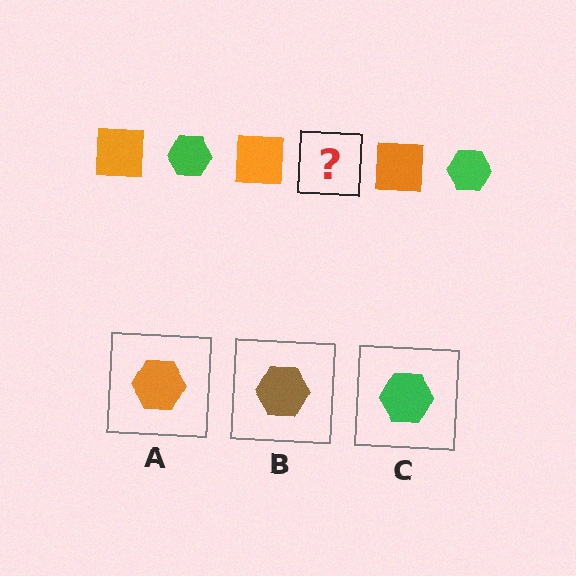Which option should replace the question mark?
Option C.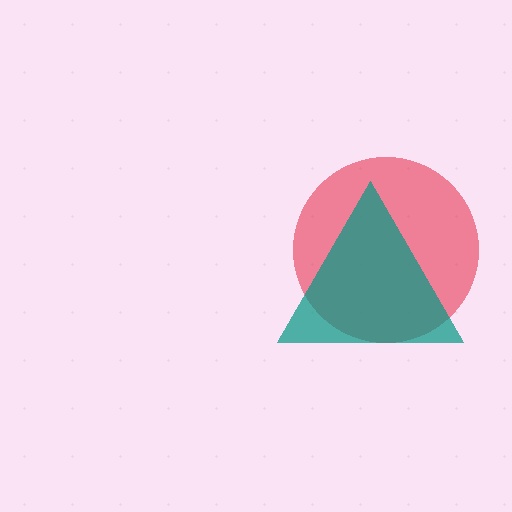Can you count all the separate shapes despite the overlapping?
Yes, there are 2 separate shapes.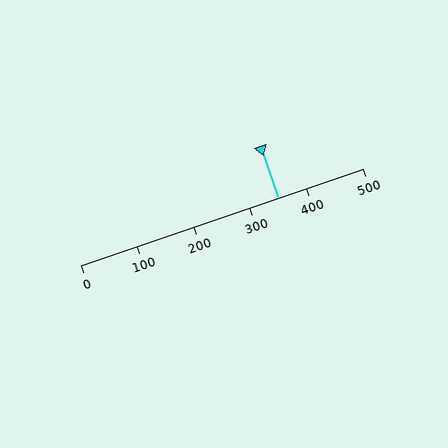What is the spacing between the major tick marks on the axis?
The major ticks are spaced 100 apart.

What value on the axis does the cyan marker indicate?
The marker indicates approximately 350.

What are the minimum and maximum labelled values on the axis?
The axis runs from 0 to 500.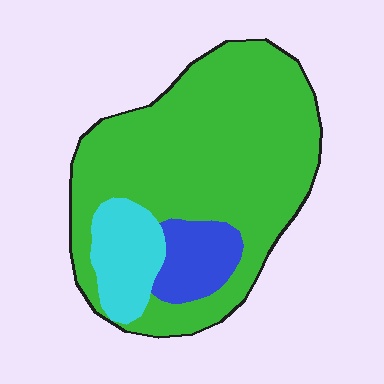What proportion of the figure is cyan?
Cyan takes up about one eighth (1/8) of the figure.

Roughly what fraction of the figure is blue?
Blue covers roughly 10% of the figure.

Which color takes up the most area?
Green, at roughly 75%.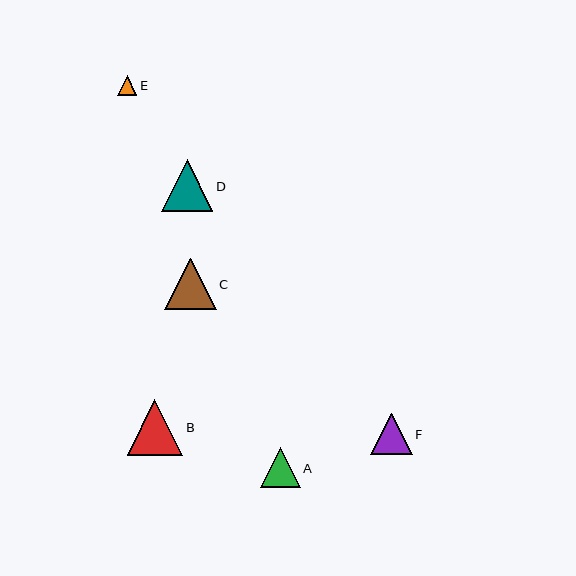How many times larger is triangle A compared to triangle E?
Triangle A is approximately 2.1 times the size of triangle E.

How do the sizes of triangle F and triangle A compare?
Triangle F and triangle A are approximately the same size.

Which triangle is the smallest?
Triangle E is the smallest with a size of approximately 19 pixels.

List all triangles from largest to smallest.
From largest to smallest: B, C, D, F, A, E.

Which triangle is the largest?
Triangle B is the largest with a size of approximately 56 pixels.